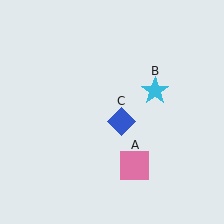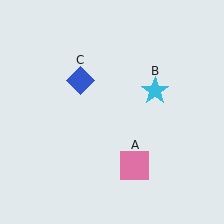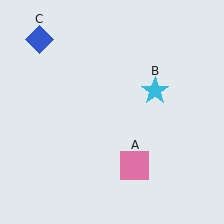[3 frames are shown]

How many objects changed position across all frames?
1 object changed position: blue diamond (object C).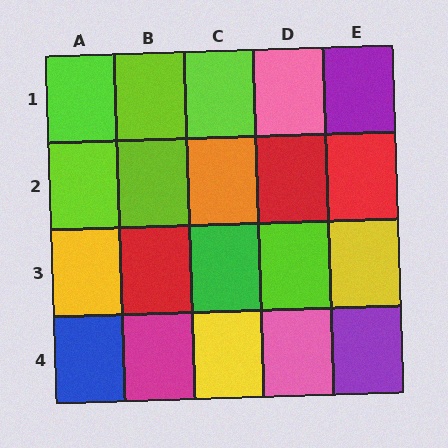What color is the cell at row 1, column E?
Purple.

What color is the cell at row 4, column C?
Yellow.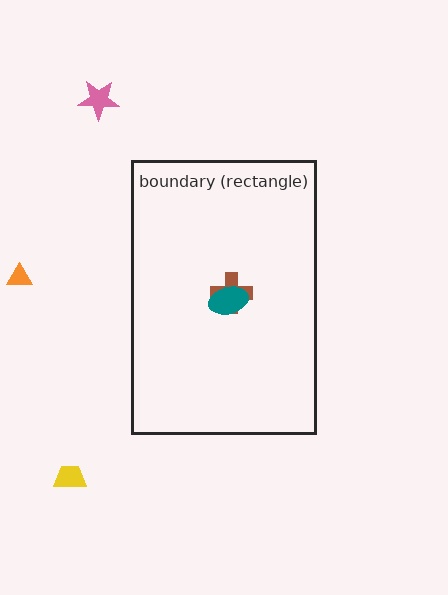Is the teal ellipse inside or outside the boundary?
Inside.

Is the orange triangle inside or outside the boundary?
Outside.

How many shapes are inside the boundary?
2 inside, 3 outside.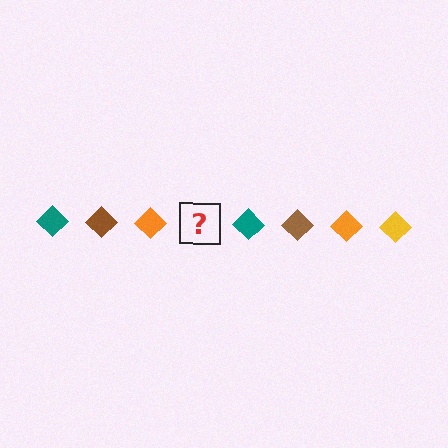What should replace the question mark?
The question mark should be replaced with a yellow diamond.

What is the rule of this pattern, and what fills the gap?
The rule is that the pattern cycles through teal, brown, orange, yellow diamonds. The gap should be filled with a yellow diamond.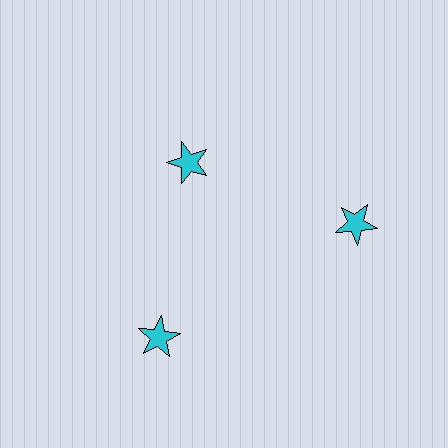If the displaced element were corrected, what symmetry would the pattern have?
It would have 3-fold rotational symmetry — the pattern would map onto itself every 120 degrees.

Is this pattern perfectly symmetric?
No. The 3 cyan stars are arranged in a ring, but one element near the 11 o'clock position is pulled inward toward the center, breaking the 3-fold rotational symmetry.